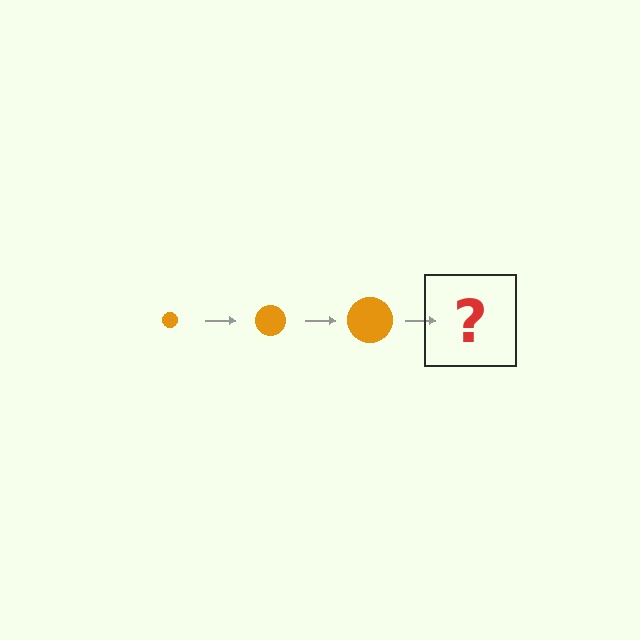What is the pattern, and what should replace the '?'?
The pattern is that the circle gets progressively larger each step. The '?' should be an orange circle, larger than the previous one.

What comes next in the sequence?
The next element should be an orange circle, larger than the previous one.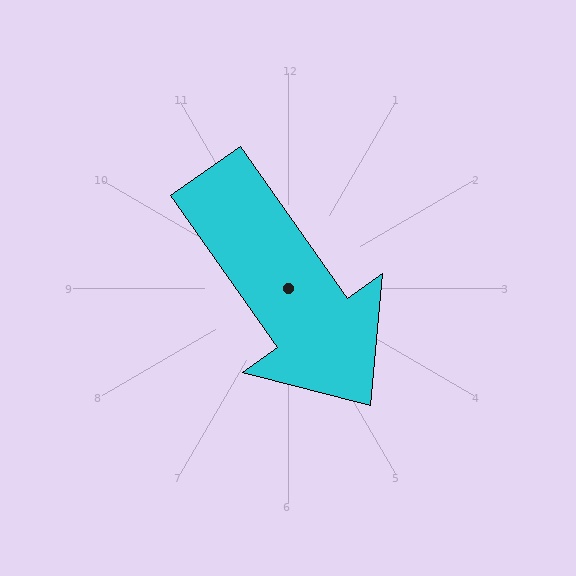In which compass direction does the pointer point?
Southeast.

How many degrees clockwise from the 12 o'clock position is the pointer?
Approximately 145 degrees.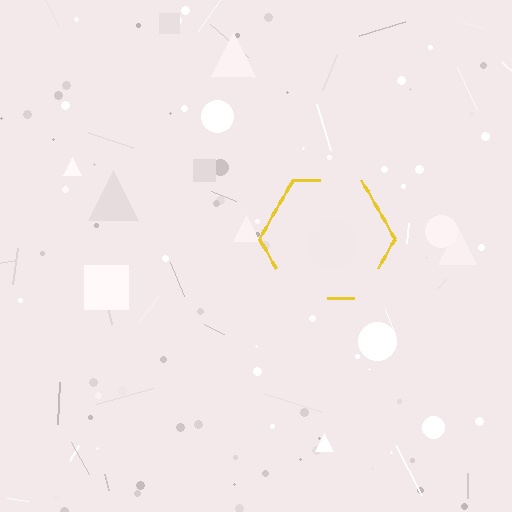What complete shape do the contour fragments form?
The contour fragments form a hexagon.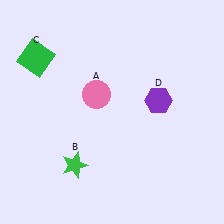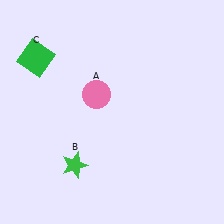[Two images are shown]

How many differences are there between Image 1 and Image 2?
There is 1 difference between the two images.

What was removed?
The purple hexagon (D) was removed in Image 2.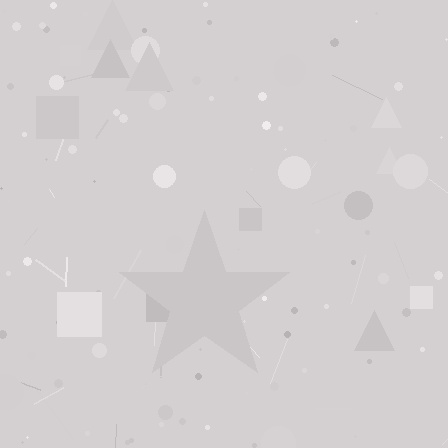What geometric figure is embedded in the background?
A star is embedded in the background.